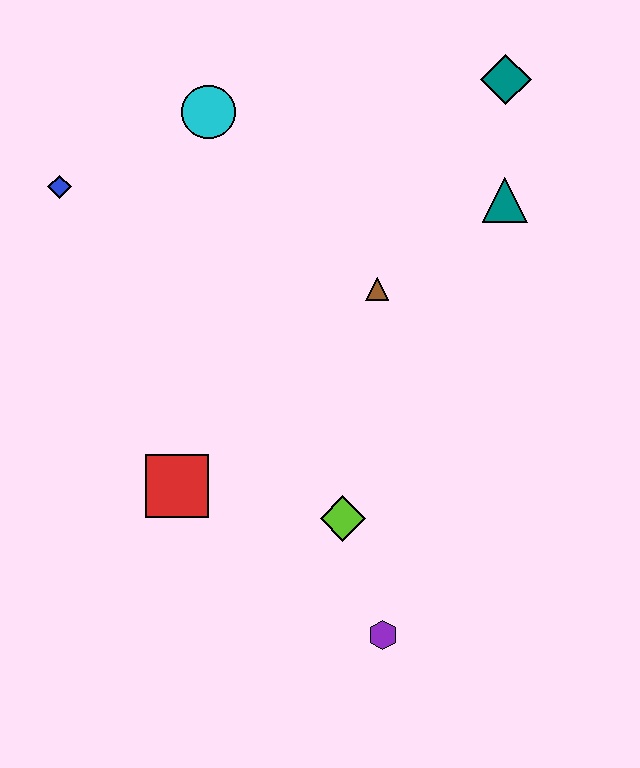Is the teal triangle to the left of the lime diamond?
No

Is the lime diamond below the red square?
Yes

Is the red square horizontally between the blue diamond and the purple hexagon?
Yes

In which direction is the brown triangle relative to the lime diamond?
The brown triangle is above the lime diamond.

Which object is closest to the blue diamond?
The cyan circle is closest to the blue diamond.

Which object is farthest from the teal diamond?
The purple hexagon is farthest from the teal diamond.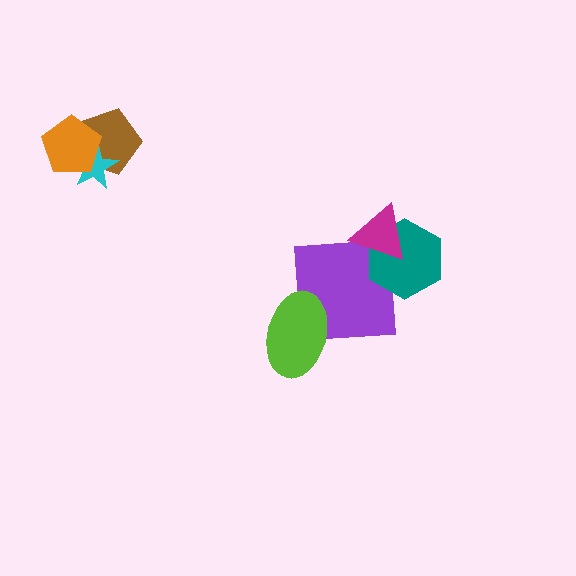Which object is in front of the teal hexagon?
The magenta triangle is in front of the teal hexagon.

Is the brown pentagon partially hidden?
Yes, it is partially covered by another shape.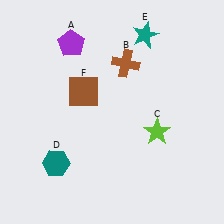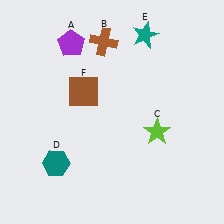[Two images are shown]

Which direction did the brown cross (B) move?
The brown cross (B) moved left.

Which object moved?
The brown cross (B) moved left.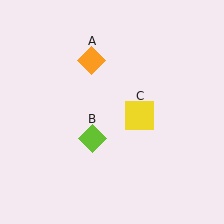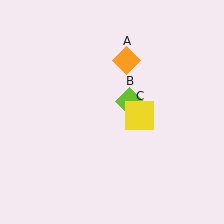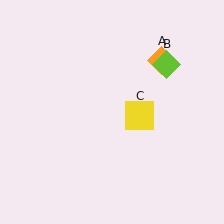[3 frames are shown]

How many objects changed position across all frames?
2 objects changed position: orange diamond (object A), lime diamond (object B).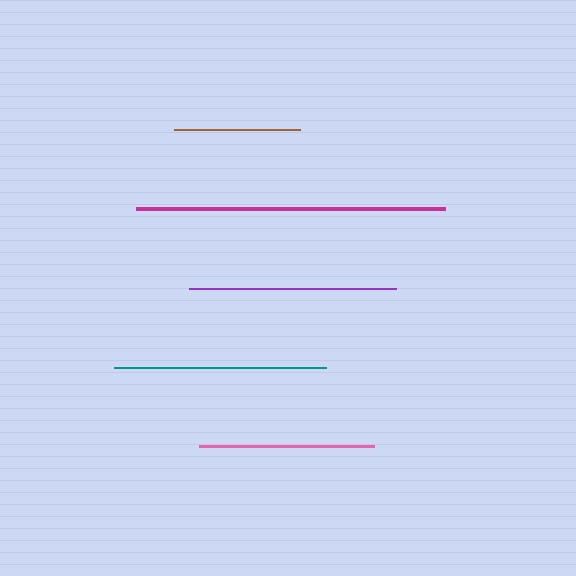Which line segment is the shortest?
The brown line is the shortest at approximately 125 pixels.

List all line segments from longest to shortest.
From longest to shortest: magenta, teal, purple, pink, brown.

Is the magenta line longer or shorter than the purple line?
The magenta line is longer than the purple line.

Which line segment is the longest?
The magenta line is the longest at approximately 309 pixels.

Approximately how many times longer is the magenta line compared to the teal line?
The magenta line is approximately 1.5 times the length of the teal line.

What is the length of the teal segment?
The teal segment is approximately 212 pixels long.